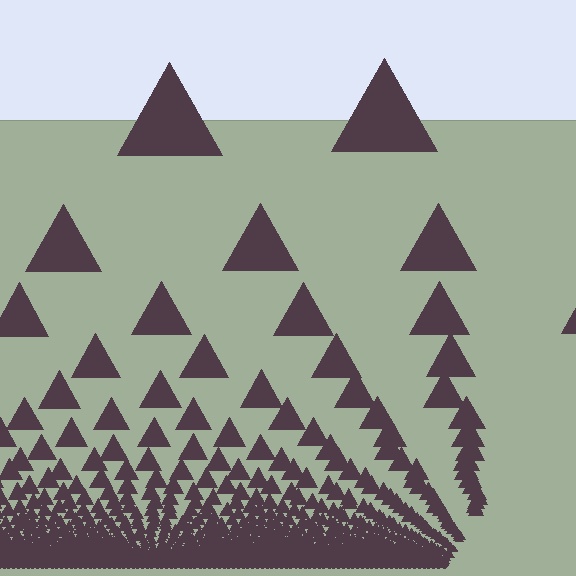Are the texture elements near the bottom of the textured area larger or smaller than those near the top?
Smaller. The gradient is inverted — elements near the bottom are smaller and denser.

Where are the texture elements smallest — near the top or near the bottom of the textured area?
Near the bottom.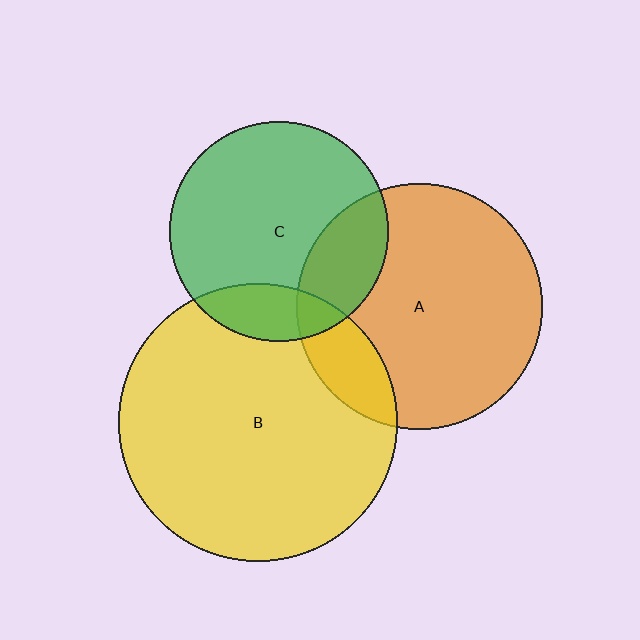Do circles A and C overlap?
Yes.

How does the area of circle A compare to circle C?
Approximately 1.3 times.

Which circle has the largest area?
Circle B (yellow).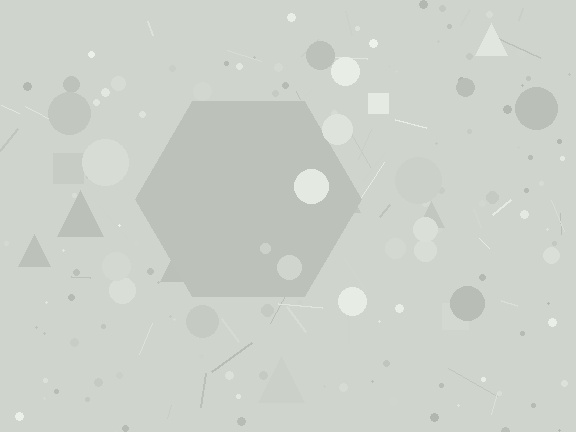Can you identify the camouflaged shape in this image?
The camouflaged shape is a hexagon.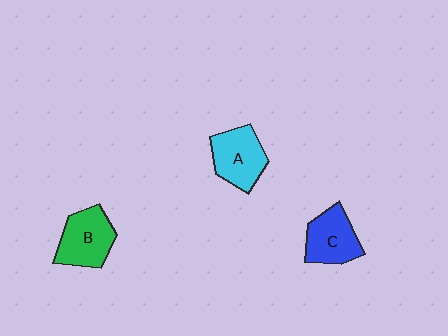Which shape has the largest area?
Shape B (green).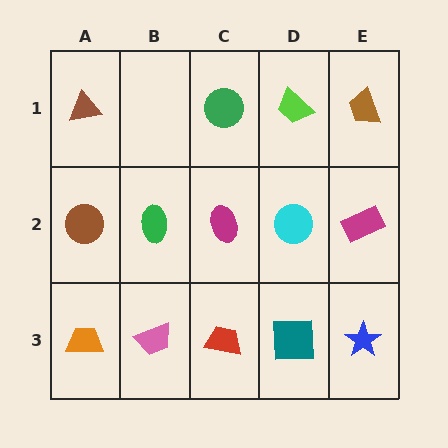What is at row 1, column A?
A brown triangle.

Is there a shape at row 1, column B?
No, that cell is empty.